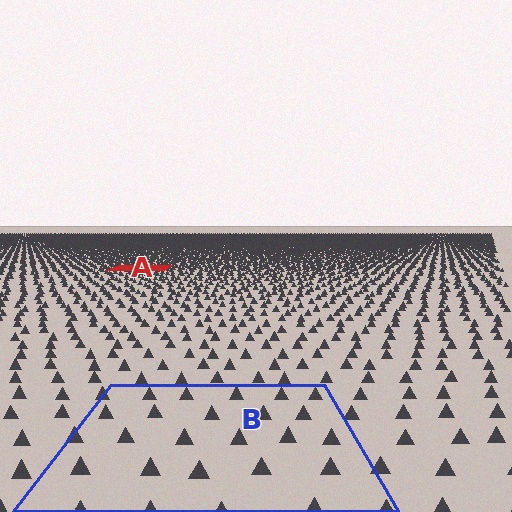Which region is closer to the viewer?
Region B is closer. The texture elements there are larger and more spread out.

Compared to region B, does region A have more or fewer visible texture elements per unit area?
Region A has more texture elements per unit area — they are packed more densely because it is farther away.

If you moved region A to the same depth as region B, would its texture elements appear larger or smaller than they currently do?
They would appear larger. At a closer depth, the same texture elements are projected at a bigger on-screen size.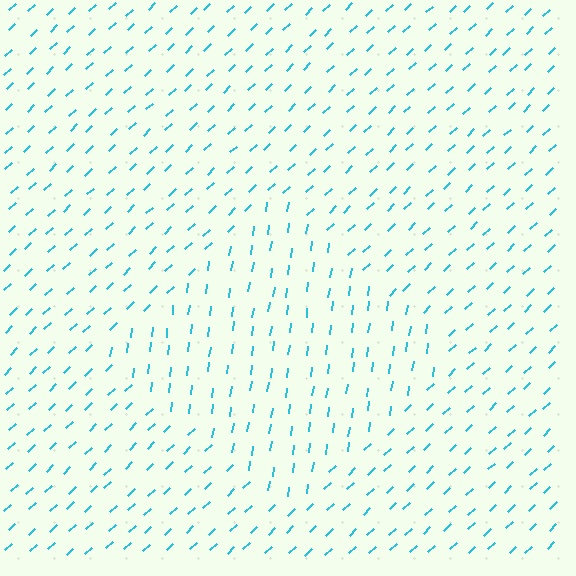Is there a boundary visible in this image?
Yes, there is a texture boundary formed by a change in line orientation.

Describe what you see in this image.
The image is filled with small cyan line segments. A diamond region in the image has lines oriented differently from the surrounding lines, creating a visible texture boundary.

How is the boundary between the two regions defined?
The boundary is defined purely by a change in line orientation (approximately 39 degrees difference). All lines are the same color and thickness.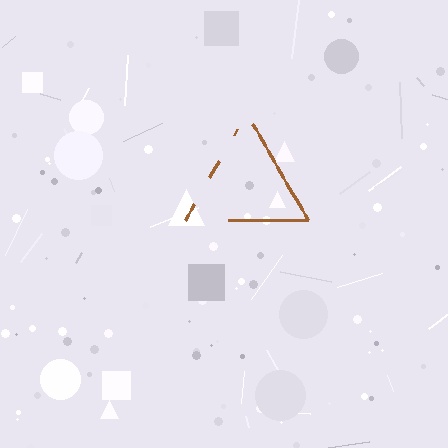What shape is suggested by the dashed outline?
The dashed outline suggests a triangle.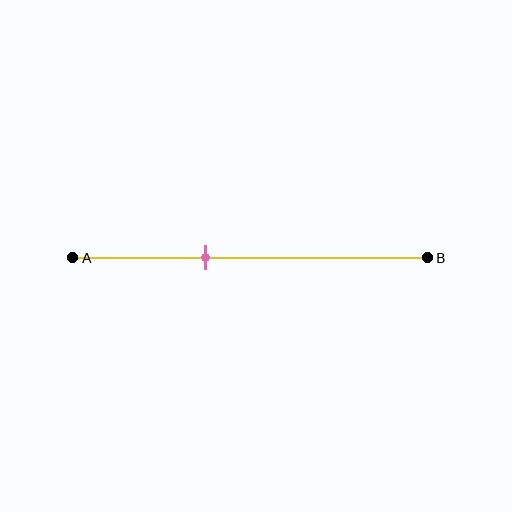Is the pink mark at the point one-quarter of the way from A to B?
No, the mark is at about 40% from A, not at the 25% one-quarter point.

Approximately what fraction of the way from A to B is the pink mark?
The pink mark is approximately 40% of the way from A to B.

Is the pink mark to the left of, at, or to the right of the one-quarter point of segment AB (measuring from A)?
The pink mark is to the right of the one-quarter point of segment AB.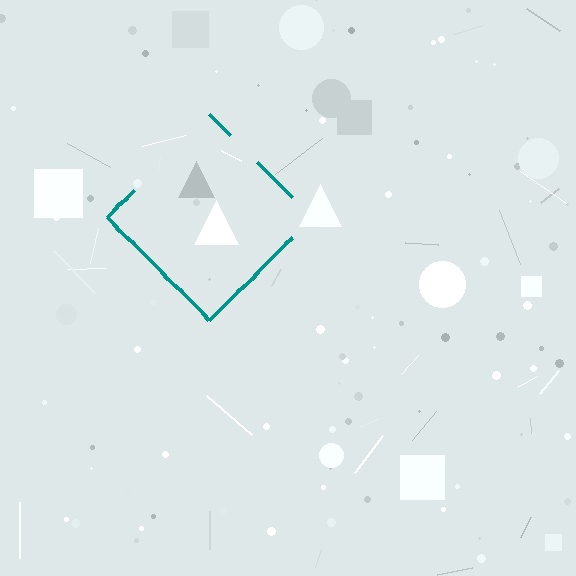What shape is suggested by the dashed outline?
The dashed outline suggests a diamond.